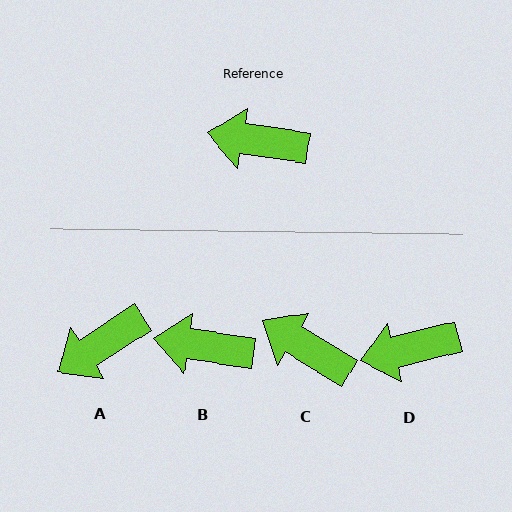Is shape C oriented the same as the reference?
No, it is off by about 23 degrees.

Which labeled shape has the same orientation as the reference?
B.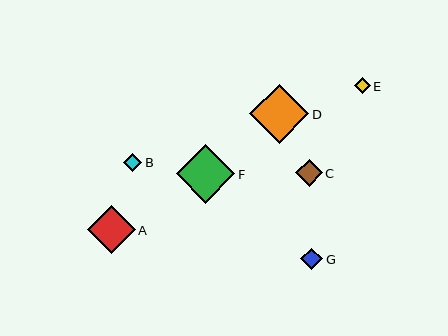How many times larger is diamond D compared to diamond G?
Diamond D is approximately 2.7 times the size of diamond G.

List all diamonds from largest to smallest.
From largest to smallest: D, F, A, C, G, B, E.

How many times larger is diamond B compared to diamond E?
Diamond B is approximately 1.2 times the size of diamond E.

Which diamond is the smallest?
Diamond E is the smallest with a size of approximately 15 pixels.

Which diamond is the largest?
Diamond D is the largest with a size of approximately 59 pixels.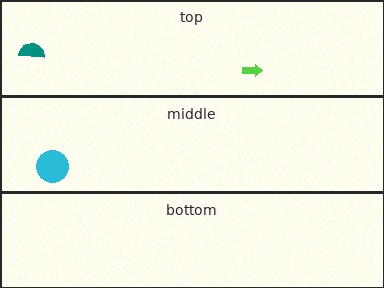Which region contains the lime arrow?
The top region.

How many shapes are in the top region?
2.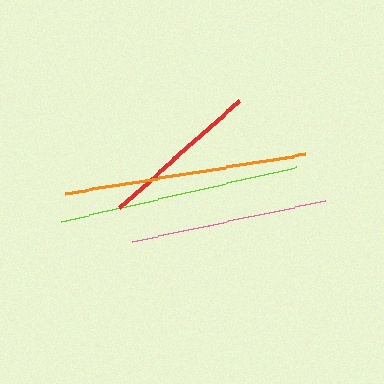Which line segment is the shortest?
The red line is the shortest at approximately 160 pixels.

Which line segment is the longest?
The orange line is the longest at approximately 243 pixels.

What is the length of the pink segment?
The pink segment is approximately 198 pixels long.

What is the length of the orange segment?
The orange segment is approximately 243 pixels long.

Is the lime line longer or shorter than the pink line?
The lime line is longer than the pink line.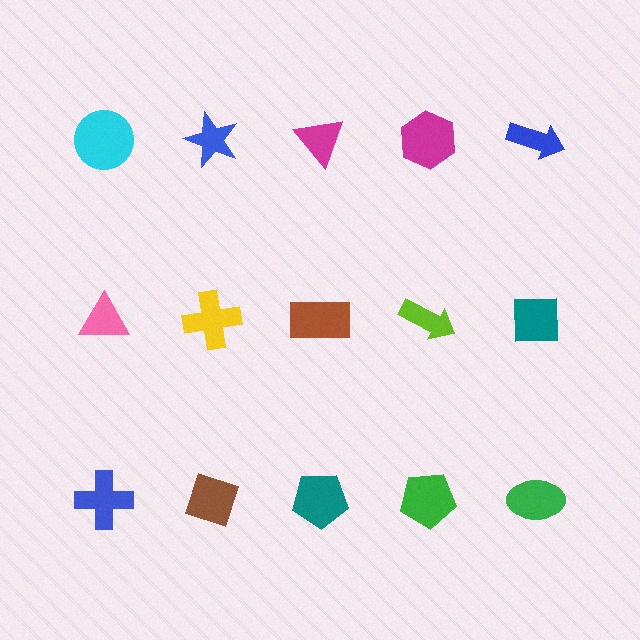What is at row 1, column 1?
A cyan circle.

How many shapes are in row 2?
5 shapes.